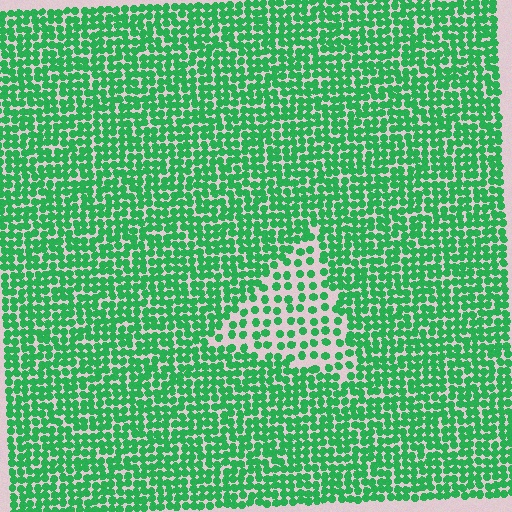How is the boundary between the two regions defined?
The boundary is defined by a change in element density (approximately 2.1x ratio). All elements are the same color, size, and shape.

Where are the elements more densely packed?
The elements are more densely packed outside the triangle boundary.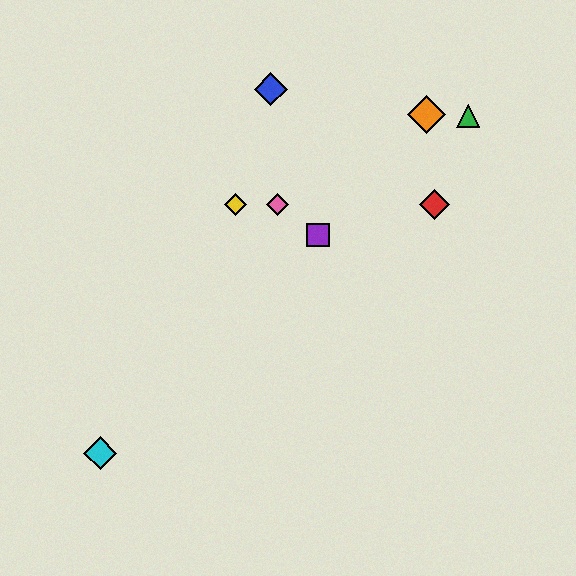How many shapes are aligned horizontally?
3 shapes (the red diamond, the yellow diamond, the pink diamond) are aligned horizontally.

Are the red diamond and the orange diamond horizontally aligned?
No, the red diamond is at y≈204 and the orange diamond is at y≈115.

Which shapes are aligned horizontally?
The red diamond, the yellow diamond, the pink diamond are aligned horizontally.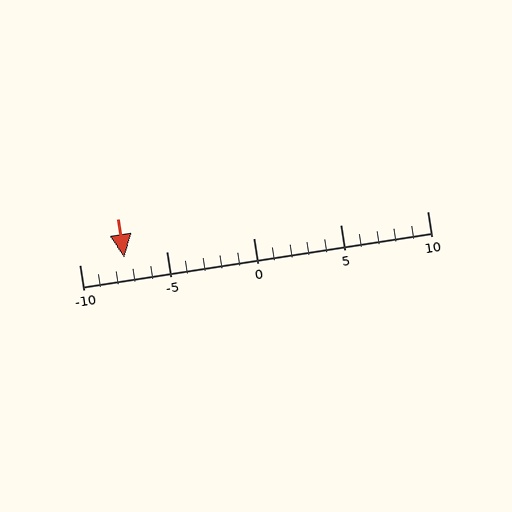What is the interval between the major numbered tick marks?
The major tick marks are spaced 5 units apart.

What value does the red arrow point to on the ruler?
The red arrow points to approximately -7.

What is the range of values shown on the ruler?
The ruler shows values from -10 to 10.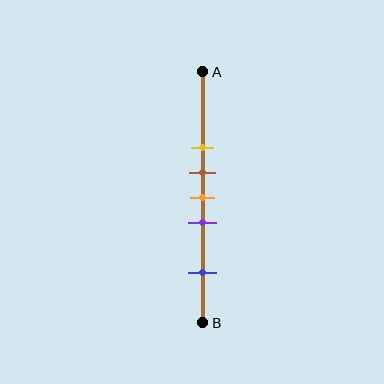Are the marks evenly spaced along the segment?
No, the marks are not evenly spaced.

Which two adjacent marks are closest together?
The brown and orange marks are the closest adjacent pair.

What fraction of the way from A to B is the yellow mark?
The yellow mark is approximately 30% (0.3) of the way from A to B.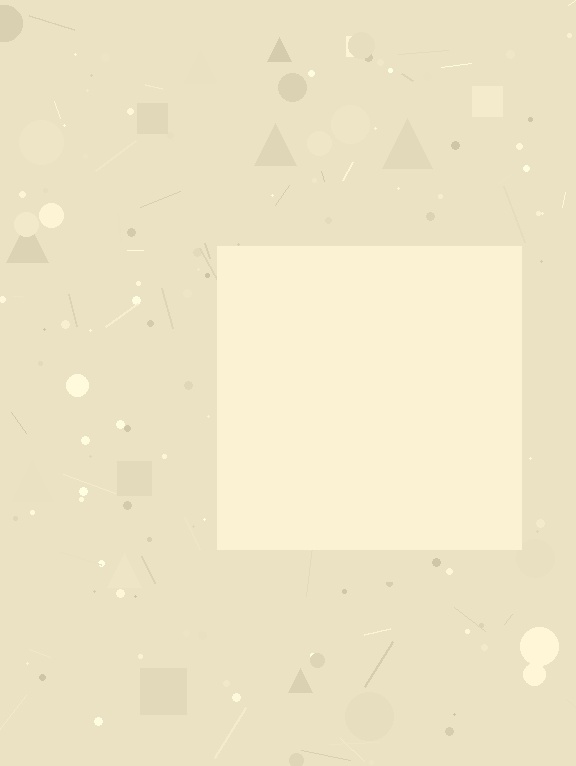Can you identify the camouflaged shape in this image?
The camouflaged shape is a square.